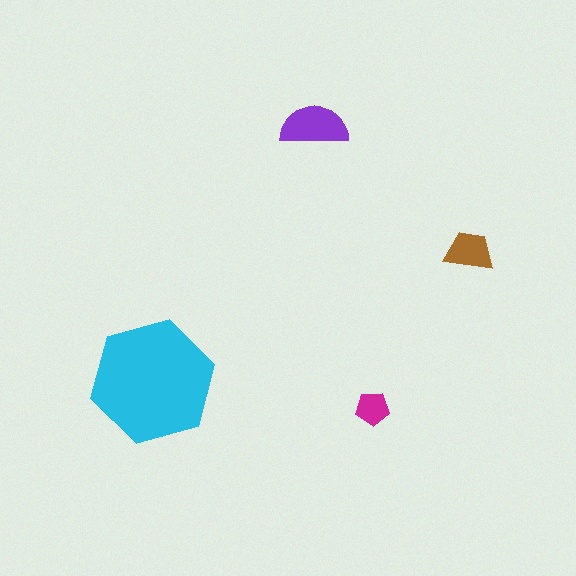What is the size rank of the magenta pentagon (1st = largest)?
4th.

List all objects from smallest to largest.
The magenta pentagon, the brown trapezoid, the purple semicircle, the cyan hexagon.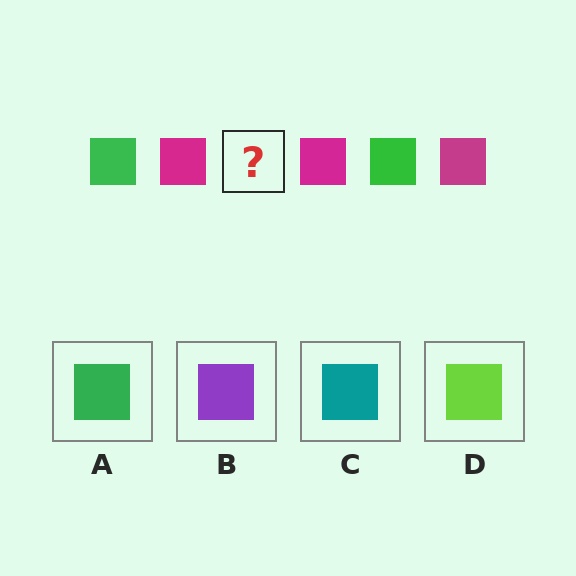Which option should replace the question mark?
Option A.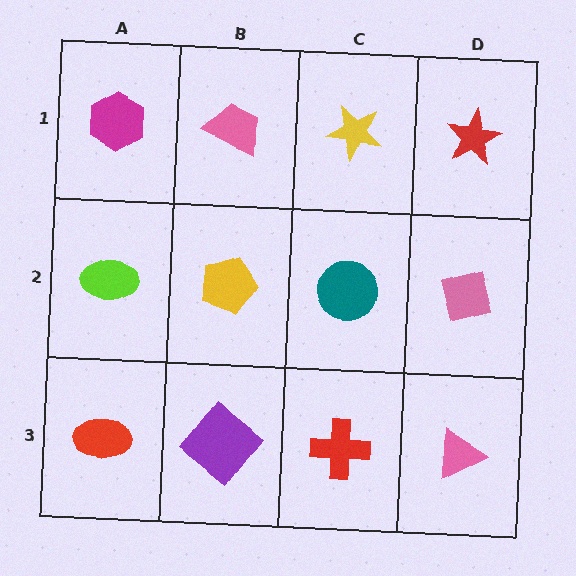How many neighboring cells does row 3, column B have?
3.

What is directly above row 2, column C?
A yellow star.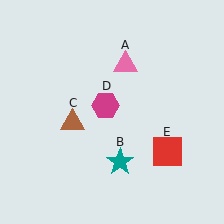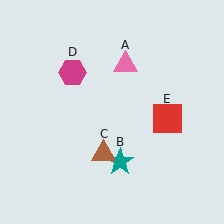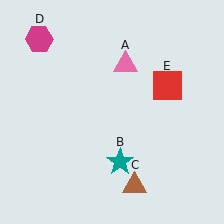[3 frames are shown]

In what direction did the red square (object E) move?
The red square (object E) moved up.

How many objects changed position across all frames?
3 objects changed position: brown triangle (object C), magenta hexagon (object D), red square (object E).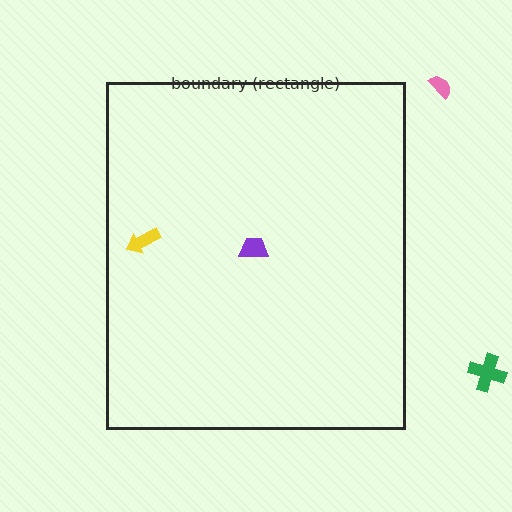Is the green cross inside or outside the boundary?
Outside.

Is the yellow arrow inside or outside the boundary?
Inside.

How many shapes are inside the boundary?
2 inside, 2 outside.